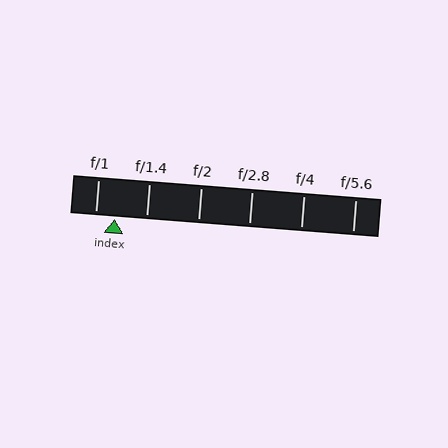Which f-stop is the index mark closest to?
The index mark is closest to f/1.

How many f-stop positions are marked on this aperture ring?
There are 6 f-stop positions marked.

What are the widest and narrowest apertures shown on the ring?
The widest aperture shown is f/1 and the narrowest is f/5.6.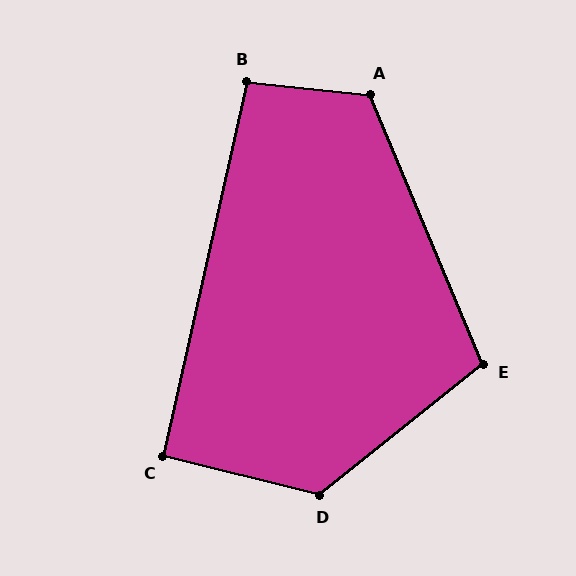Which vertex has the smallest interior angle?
C, at approximately 91 degrees.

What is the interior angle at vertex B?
Approximately 97 degrees (obtuse).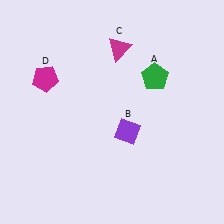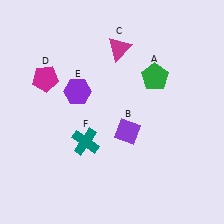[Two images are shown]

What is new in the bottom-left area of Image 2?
A teal cross (F) was added in the bottom-left area of Image 2.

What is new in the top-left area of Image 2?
A purple hexagon (E) was added in the top-left area of Image 2.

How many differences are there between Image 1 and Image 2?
There are 2 differences between the two images.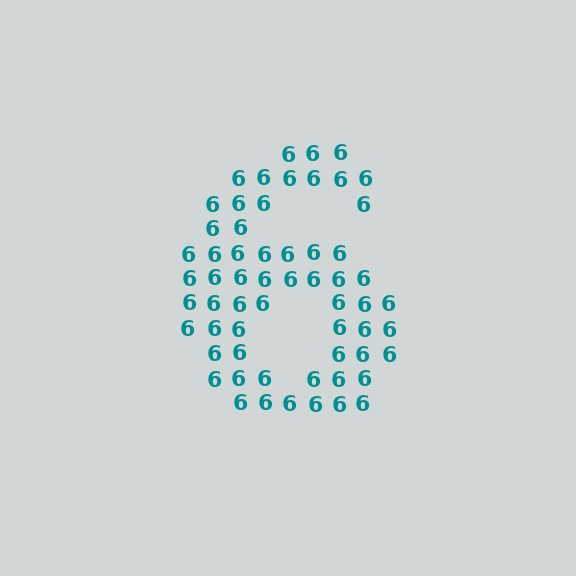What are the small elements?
The small elements are digit 6's.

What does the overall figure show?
The overall figure shows the digit 6.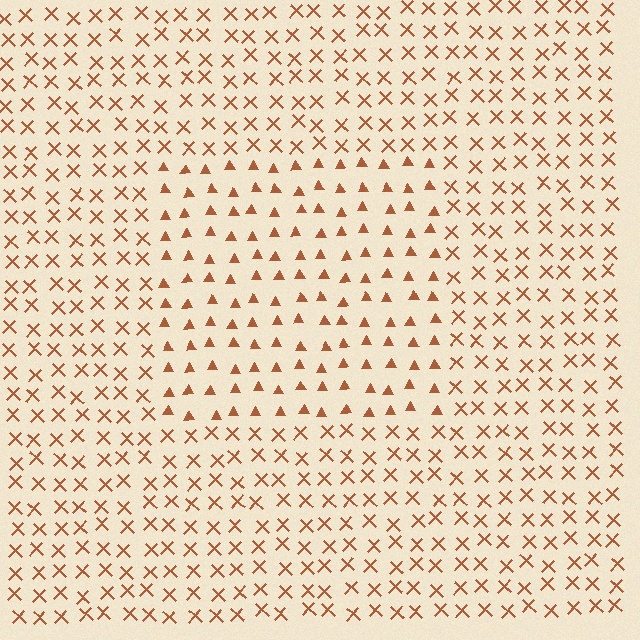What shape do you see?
I see a rectangle.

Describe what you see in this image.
The image is filled with small brown elements arranged in a uniform grid. A rectangle-shaped region contains triangles, while the surrounding area contains X marks. The boundary is defined purely by the change in element shape.